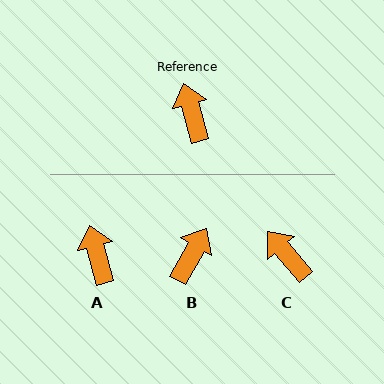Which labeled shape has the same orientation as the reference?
A.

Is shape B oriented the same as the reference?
No, it is off by about 45 degrees.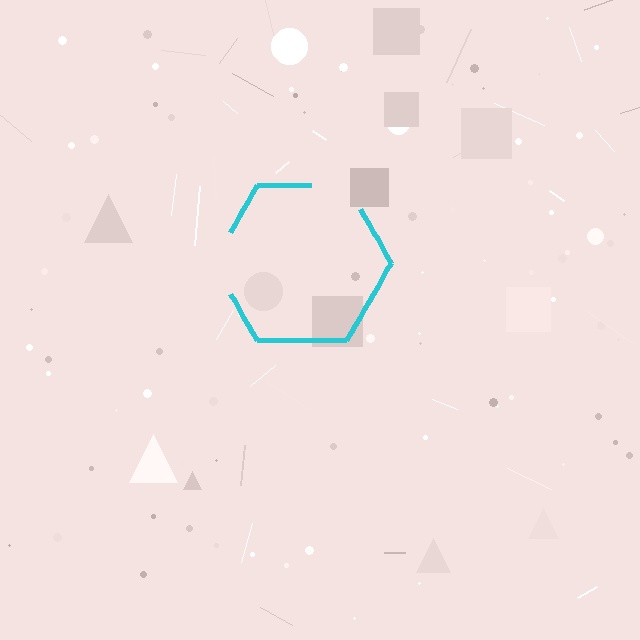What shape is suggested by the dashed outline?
The dashed outline suggests a hexagon.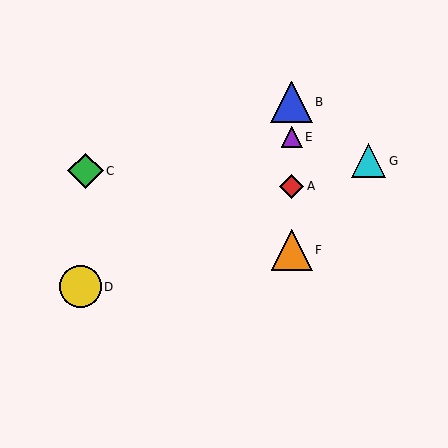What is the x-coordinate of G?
Object G is at x≈369.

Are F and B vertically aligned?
Yes, both are at x≈292.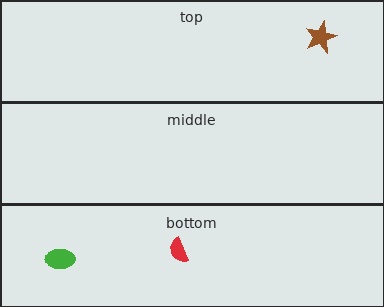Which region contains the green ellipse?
The bottom region.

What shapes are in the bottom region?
The red semicircle, the green ellipse.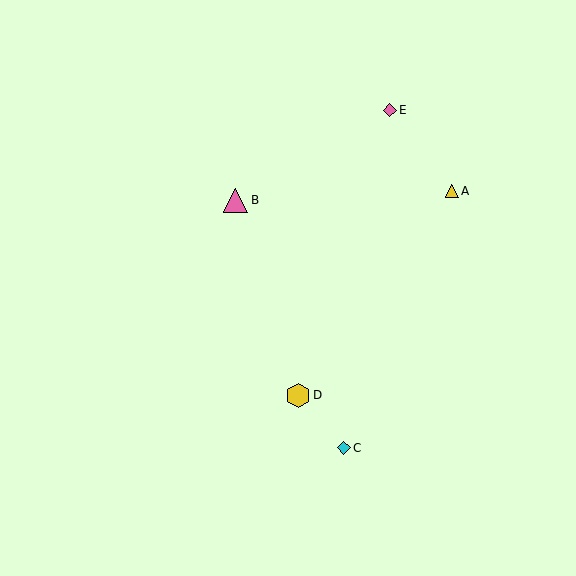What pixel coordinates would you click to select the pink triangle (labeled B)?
Click at (236, 200) to select the pink triangle B.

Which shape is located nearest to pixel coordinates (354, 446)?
The cyan diamond (labeled C) at (344, 448) is nearest to that location.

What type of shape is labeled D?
Shape D is a yellow hexagon.